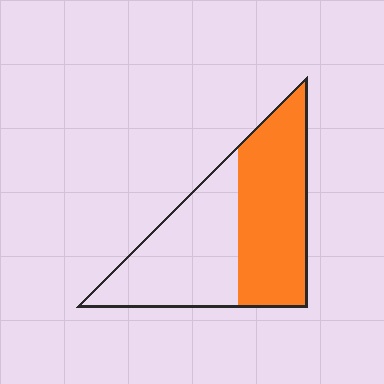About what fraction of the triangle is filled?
About one half (1/2).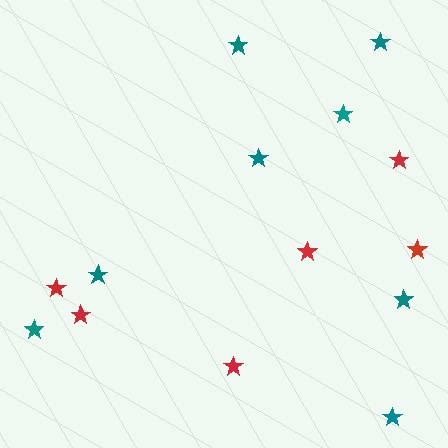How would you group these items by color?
There are 2 groups: one group of red stars (6) and one group of teal stars (8).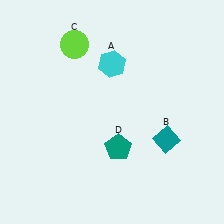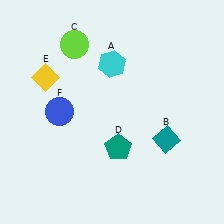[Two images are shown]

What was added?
A yellow diamond (E), a blue circle (F) were added in Image 2.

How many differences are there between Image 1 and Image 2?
There are 2 differences between the two images.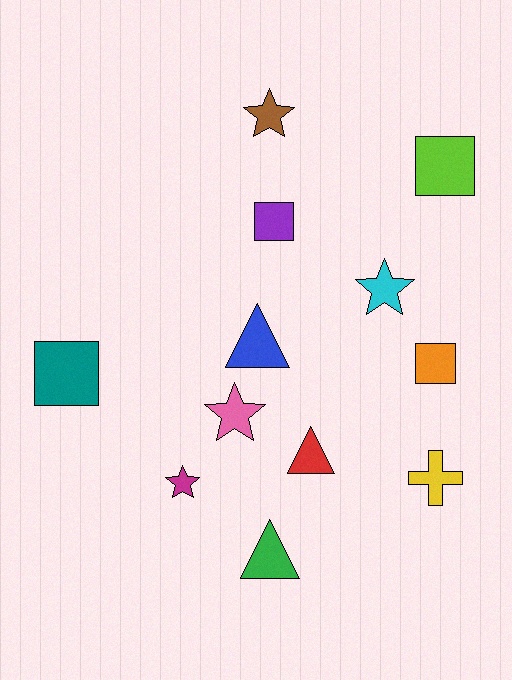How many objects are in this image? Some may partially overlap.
There are 12 objects.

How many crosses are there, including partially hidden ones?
There is 1 cross.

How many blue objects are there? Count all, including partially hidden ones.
There is 1 blue object.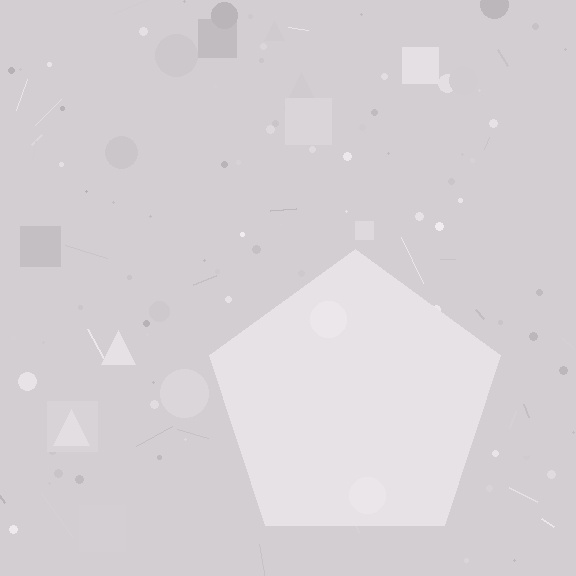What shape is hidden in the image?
A pentagon is hidden in the image.